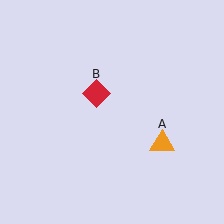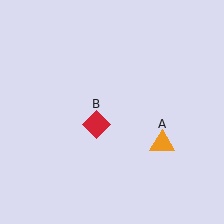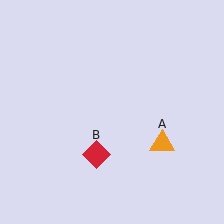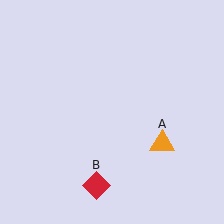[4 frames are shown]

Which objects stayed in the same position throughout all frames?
Orange triangle (object A) remained stationary.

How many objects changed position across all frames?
1 object changed position: red diamond (object B).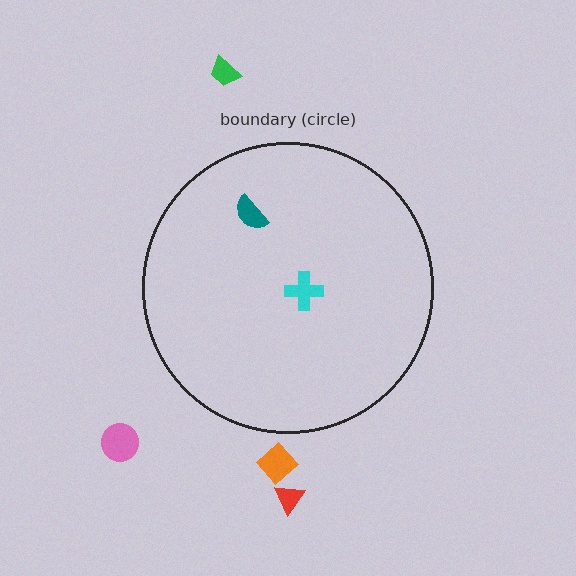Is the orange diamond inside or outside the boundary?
Outside.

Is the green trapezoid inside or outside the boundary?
Outside.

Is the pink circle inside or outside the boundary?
Outside.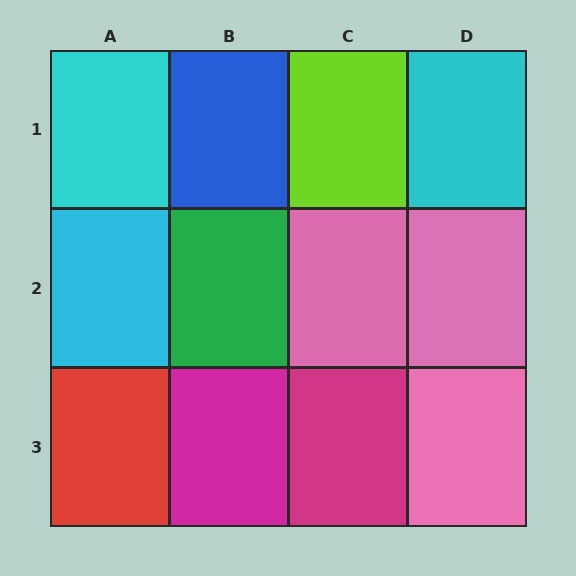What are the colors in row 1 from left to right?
Cyan, blue, lime, cyan.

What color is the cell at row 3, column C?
Magenta.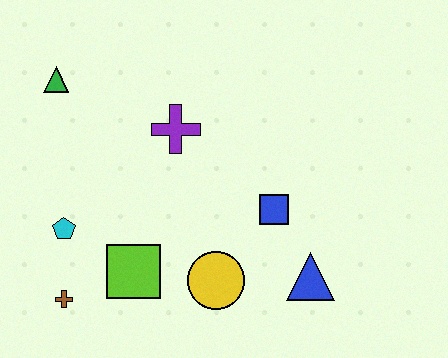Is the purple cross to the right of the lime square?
Yes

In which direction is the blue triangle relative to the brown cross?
The blue triangle is to the right of the brown cross.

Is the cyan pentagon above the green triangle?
No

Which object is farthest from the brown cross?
The blue triangle is farthest from the brown cross.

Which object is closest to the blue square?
The blue triangle is closest to the blue square.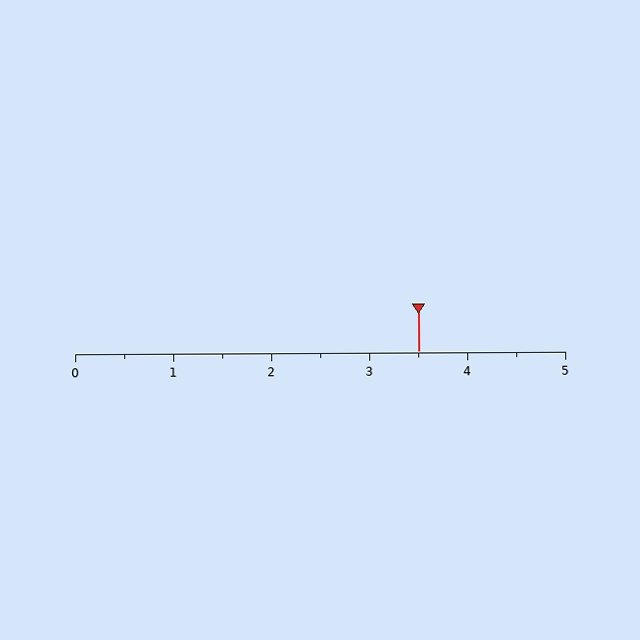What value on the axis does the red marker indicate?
The marker indicates approximately 3.5.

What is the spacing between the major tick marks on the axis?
The major ticks are spaced 1 apart.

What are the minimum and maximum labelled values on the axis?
The axis runs from 0 to 5.